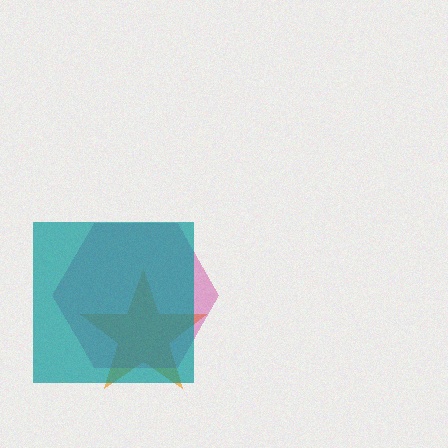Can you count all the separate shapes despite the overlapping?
Yes, there are 3 separate shapes.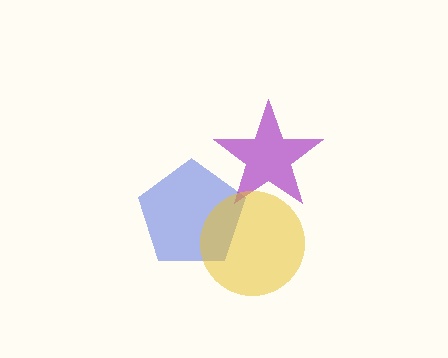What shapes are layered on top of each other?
The layered shapes are: a blue pentagon, a purple star, a yellow circle.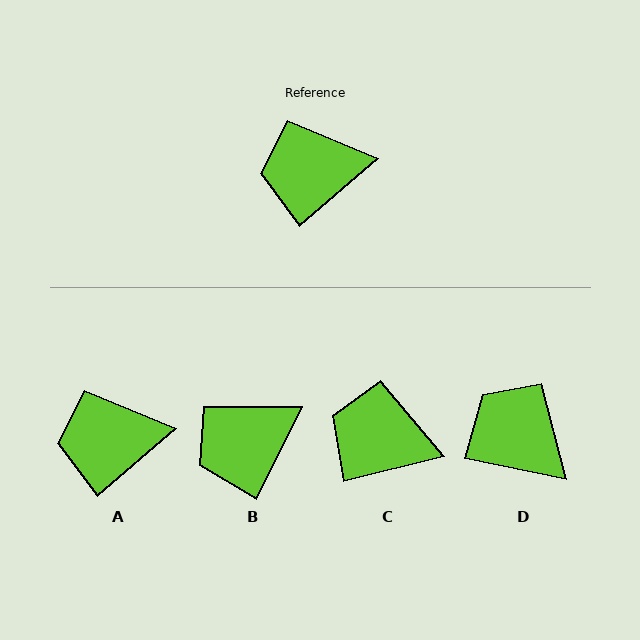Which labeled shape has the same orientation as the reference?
A.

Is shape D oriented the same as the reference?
No, it is off by about 52 degrees.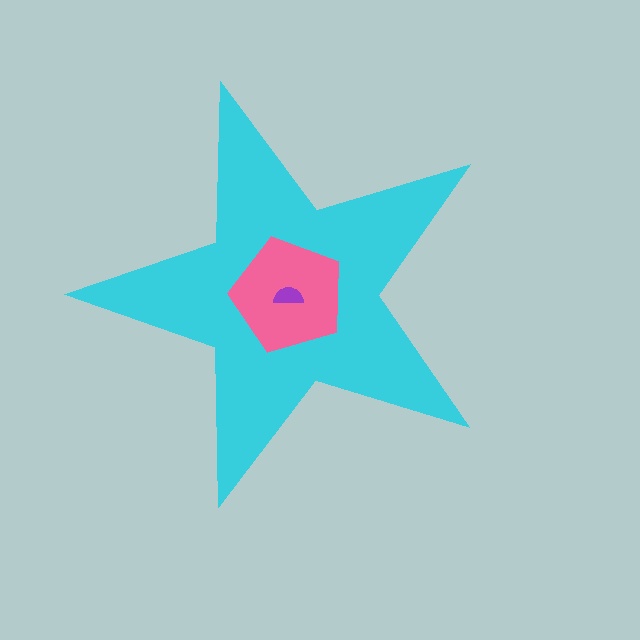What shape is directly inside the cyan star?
The pink pentagon.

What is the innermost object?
The purple semicircle.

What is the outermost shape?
The cyan star.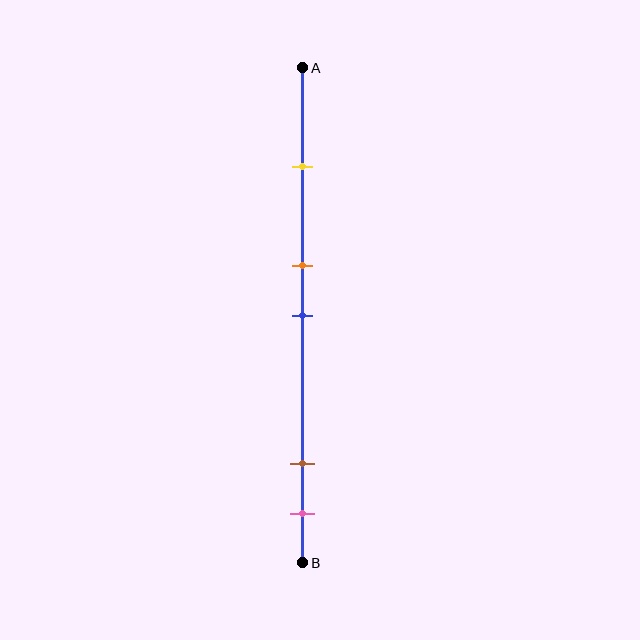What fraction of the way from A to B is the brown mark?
The brown mark is approximately 80% (0.8) of the way from A to B.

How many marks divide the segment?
There are 5 marks dividing the segment.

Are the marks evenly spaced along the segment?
No, the marks are not evenly spaced.